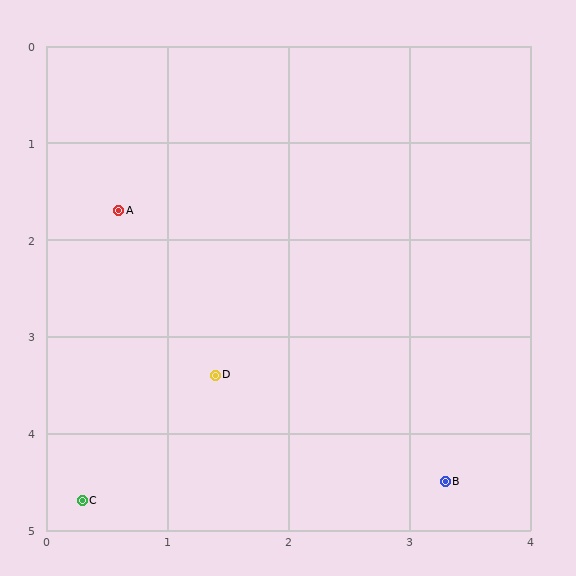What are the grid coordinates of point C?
Point C is at approximately (0.3, 4.7).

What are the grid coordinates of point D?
Point D is at approximately (1.4, 3.4).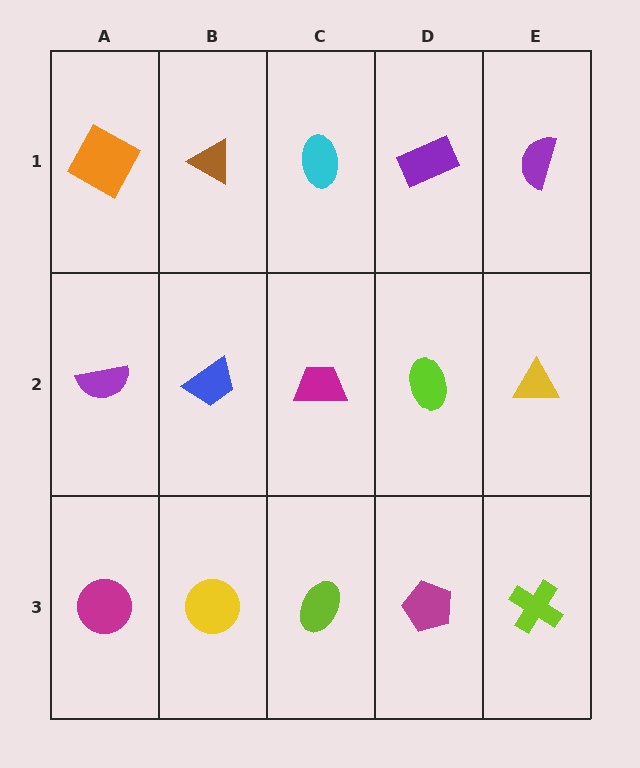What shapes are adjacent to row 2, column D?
A purple rectangle (row 1, column D), a magenta pentagon (row 3, column D), a magenta trapezoid (row 2, column C), a yellow triangle (row 2, column E).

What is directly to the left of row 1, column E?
A purple rectangle.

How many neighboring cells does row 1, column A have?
2.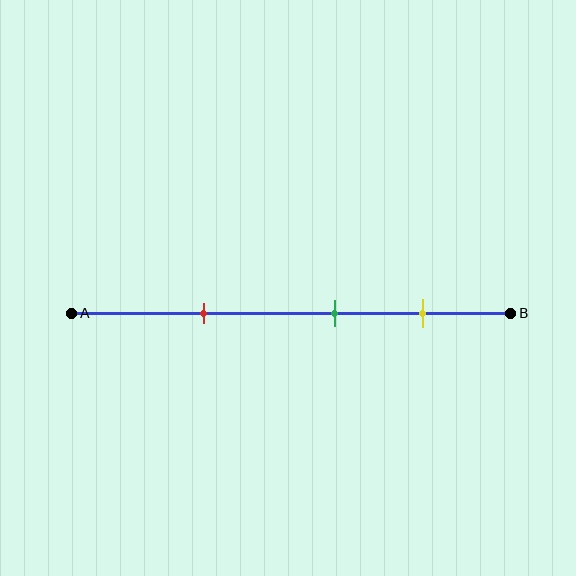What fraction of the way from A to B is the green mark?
The green mark is approximately 60% (0.6) of the way from A to B.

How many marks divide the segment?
There are 3 marks dividing the segment.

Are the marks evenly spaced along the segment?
Yes, the marks are approximately evenly spaced.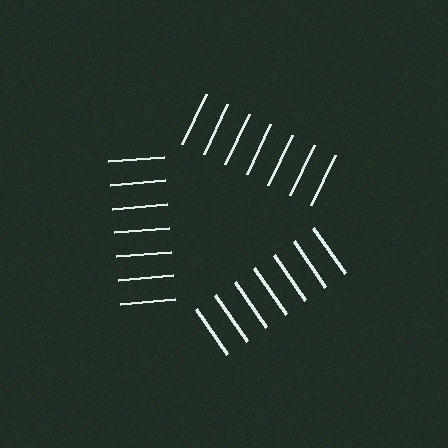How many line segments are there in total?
21 — 7 along each of the 3 edges.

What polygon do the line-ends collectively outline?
An illusory triangle — the line segments terminate on its edges but no continuous stroke is drawn.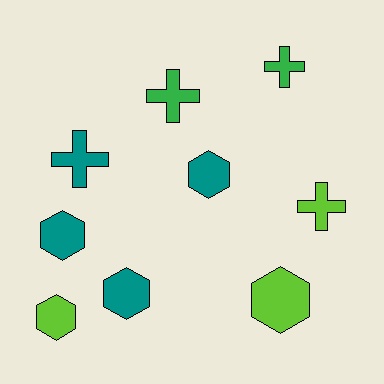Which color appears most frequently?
Teal, with 4 objects.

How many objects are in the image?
There are 9 objects.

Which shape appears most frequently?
Hexagon, with 5 objects.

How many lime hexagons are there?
There are 2 lime hexagons.